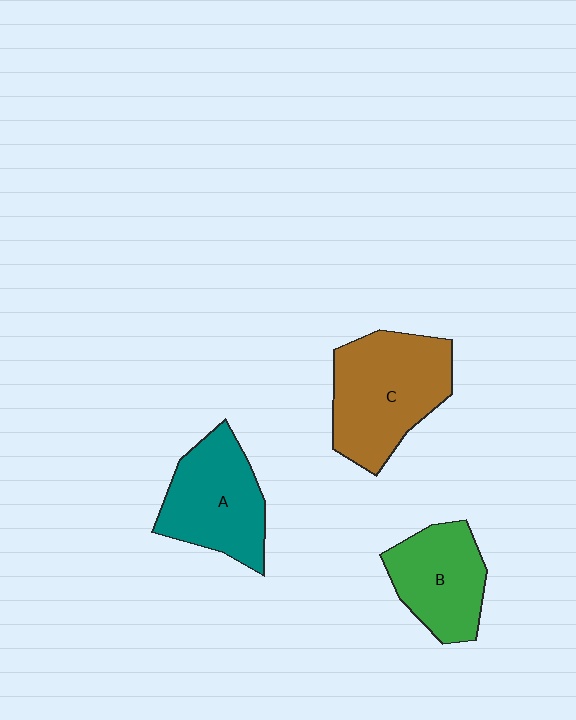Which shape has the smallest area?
Shape B (green).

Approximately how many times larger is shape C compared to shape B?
Approximately 1.4 times.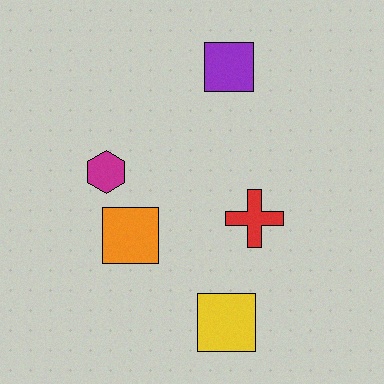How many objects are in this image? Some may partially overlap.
There are 5 objects.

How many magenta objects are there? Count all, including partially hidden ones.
There is 1 magenta object.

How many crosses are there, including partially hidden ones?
There is 1 cross.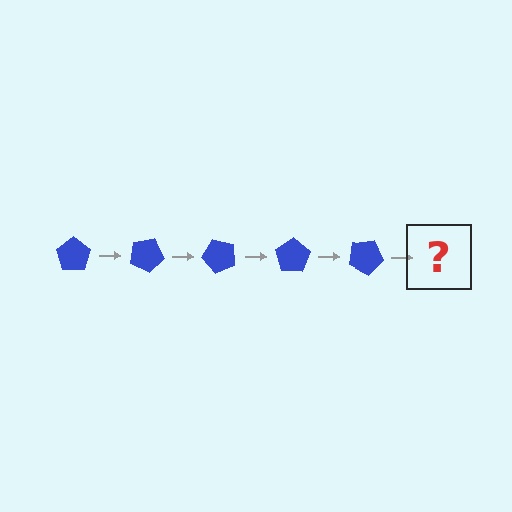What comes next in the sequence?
The next element should be a blue pentagon rotated 125 degrees.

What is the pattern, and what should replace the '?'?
The pattern is that the pentagon rotates 25 degrees each step. The '?' should be a blue pentagon rotated 125 degrees.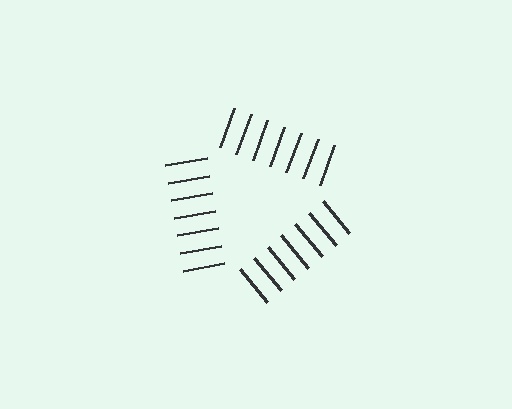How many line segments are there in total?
21 — 7 along each of the 3 edges.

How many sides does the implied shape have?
3 sides — the line-ends trace a triangle.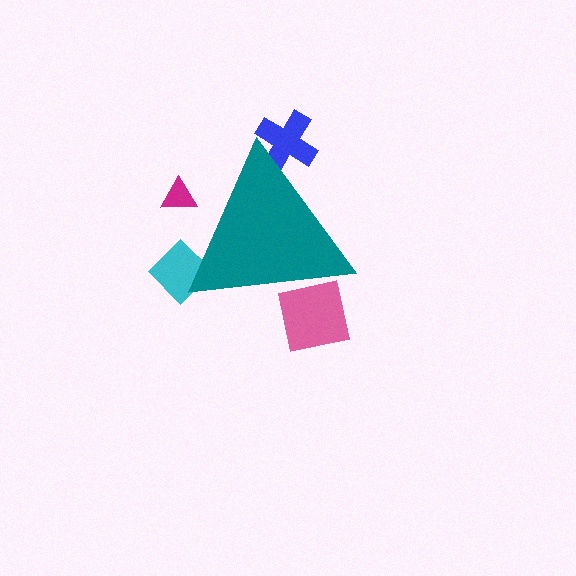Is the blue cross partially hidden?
Yes, the blue cross is partially hidden behind the teal triangle.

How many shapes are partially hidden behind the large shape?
4 shapes are partially hidden.